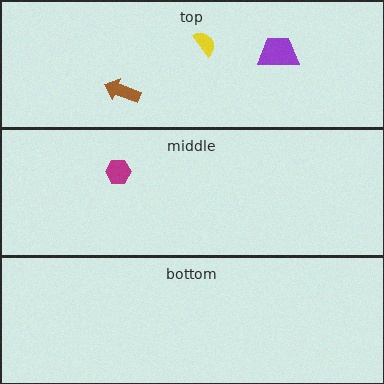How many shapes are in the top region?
3.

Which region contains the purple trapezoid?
The top region.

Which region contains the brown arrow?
The top region.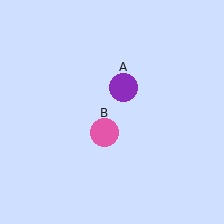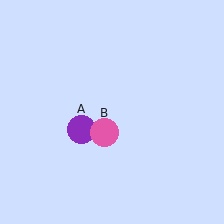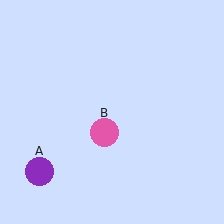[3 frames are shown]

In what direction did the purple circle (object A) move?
The purple circle (object A) moved down and to the left.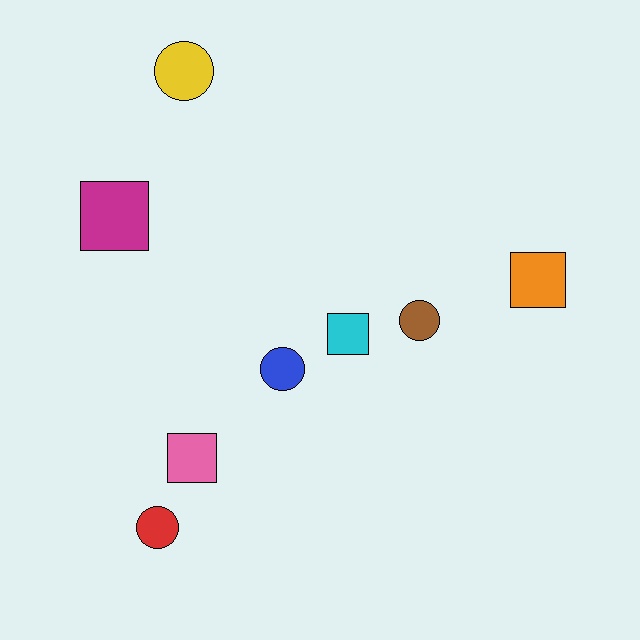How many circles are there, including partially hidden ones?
There are 4 circles.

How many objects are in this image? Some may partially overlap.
There are 8 objects.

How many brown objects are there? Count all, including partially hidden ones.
There is 1 brown object.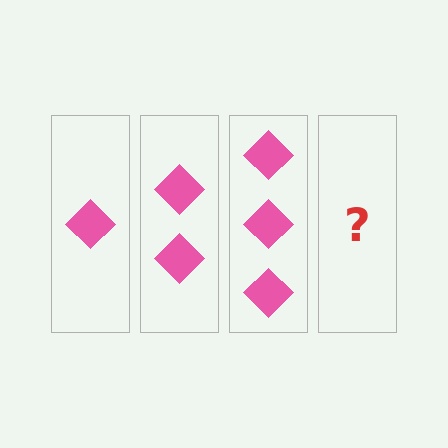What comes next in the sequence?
The next element should be 4 diamonds.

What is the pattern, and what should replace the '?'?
The pattern is that each step adds one more diamond. The '?' should be 4 diamonds.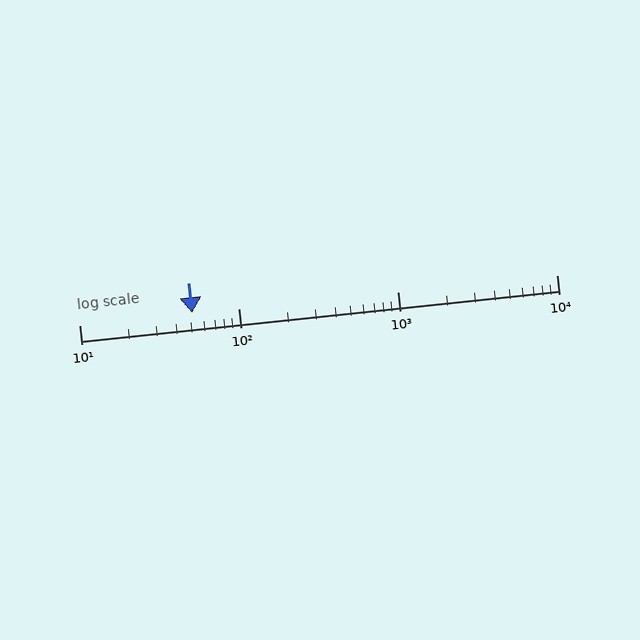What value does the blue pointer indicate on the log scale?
The pointer indicates approximately 51.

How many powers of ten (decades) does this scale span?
The scale spans 3 decades, from 10 to 10000.